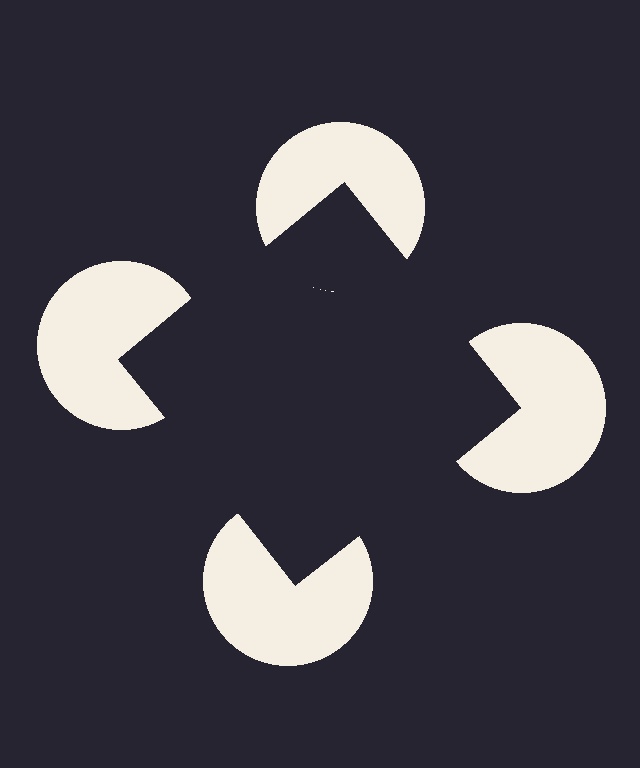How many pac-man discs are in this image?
There are 4 — one at each vertex of the illusory square.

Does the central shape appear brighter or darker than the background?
It typically appears slightly darker than the background, even though no actual brightness change is drawn.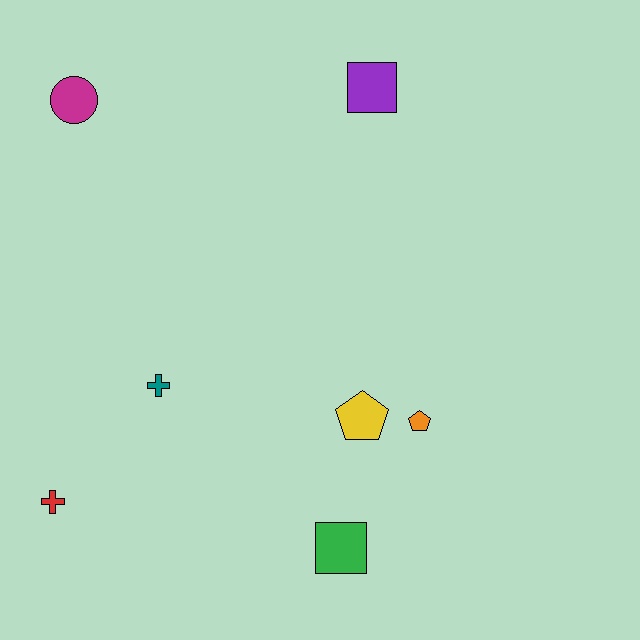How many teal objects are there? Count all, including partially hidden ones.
There is 1 teal object.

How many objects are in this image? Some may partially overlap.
There are 7 objects.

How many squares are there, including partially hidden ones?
There are 2 squares.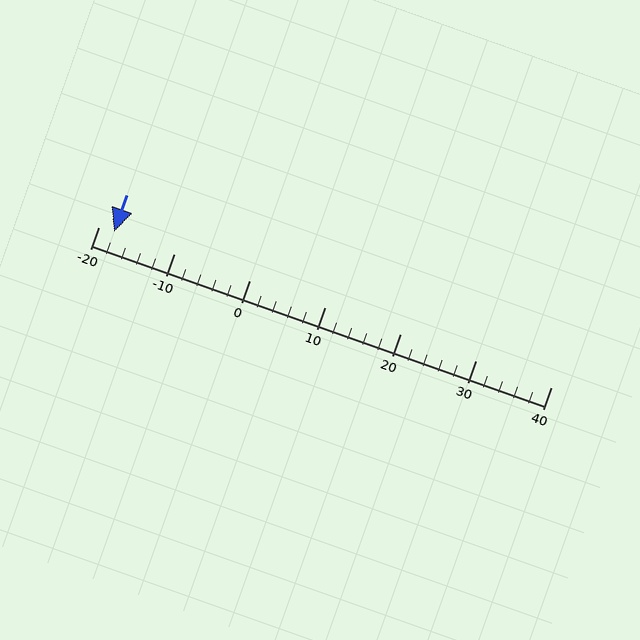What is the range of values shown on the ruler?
The ruler shows values from -20 to 40.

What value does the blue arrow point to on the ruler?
The blue arrow points to approximately -18.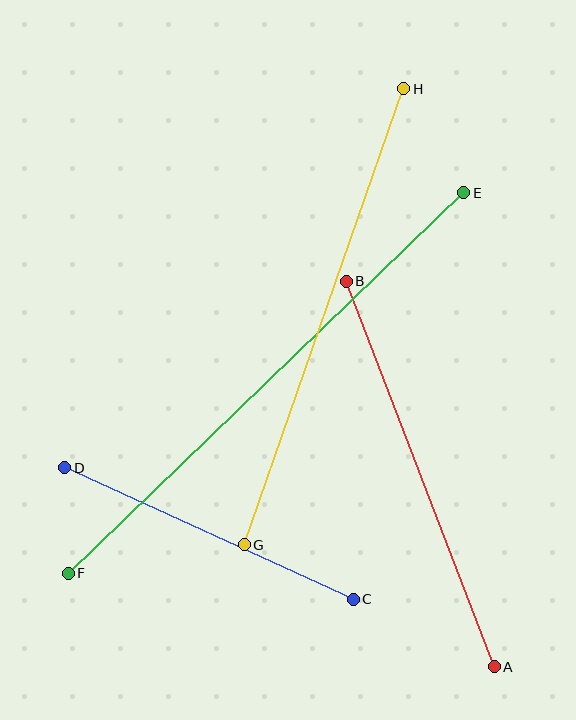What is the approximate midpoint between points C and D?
The midpoint is at approximately (209, 533) pixels.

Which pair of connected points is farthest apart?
Points E and F are farthest apart.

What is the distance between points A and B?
The distance is approximately 413 pixels.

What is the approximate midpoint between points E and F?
The midpoint is at approximately (266, 383) pixels.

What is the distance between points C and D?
The distance is approximately 317 pixels.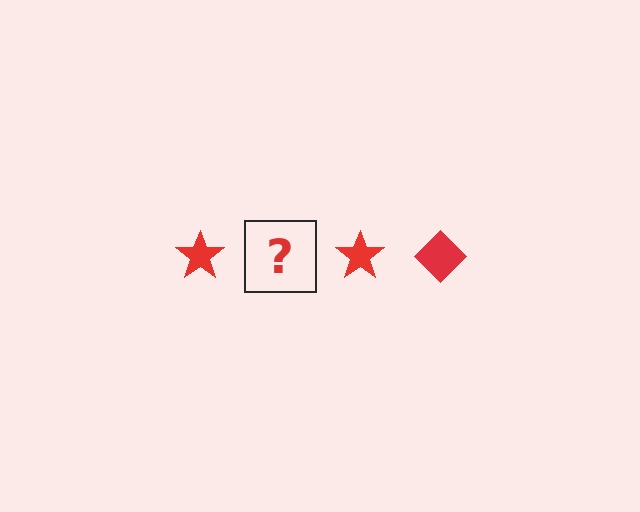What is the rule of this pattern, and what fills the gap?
The rule is that the pattern cycles through star, diamond shapes in red. The gap should be filled with a red diamond.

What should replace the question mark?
The question mark should be replaced with a red diamond.